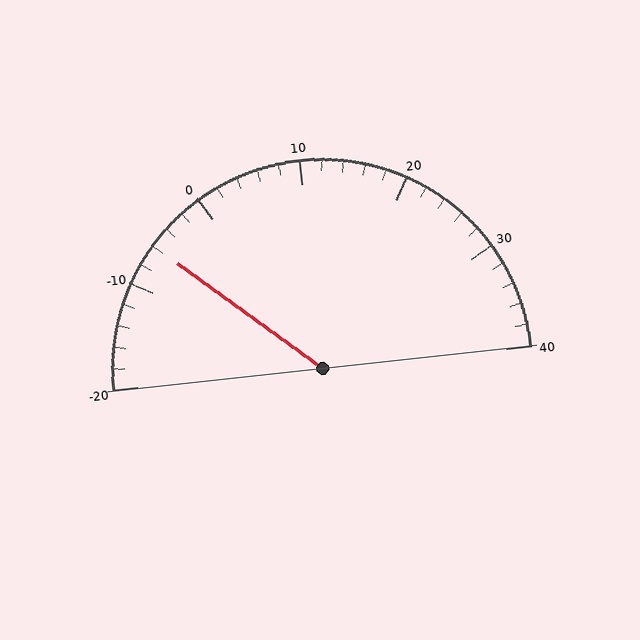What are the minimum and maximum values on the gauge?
The gauge ranges from -20 to 40.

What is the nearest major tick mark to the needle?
The nearest major tick mark is -10.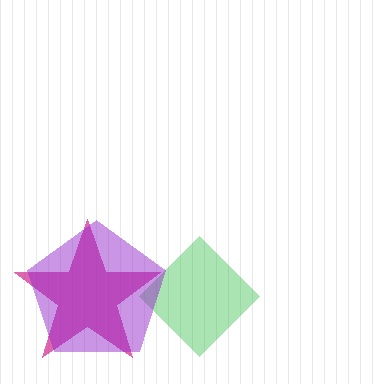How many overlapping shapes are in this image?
There are 3 overlapping shapes in the image.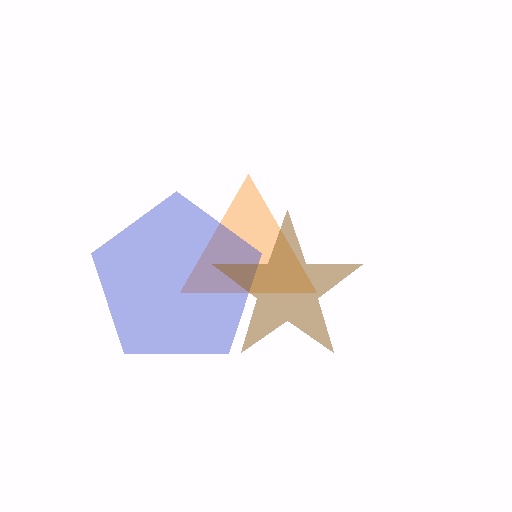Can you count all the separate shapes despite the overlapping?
Yes, there are 3 separate shapes.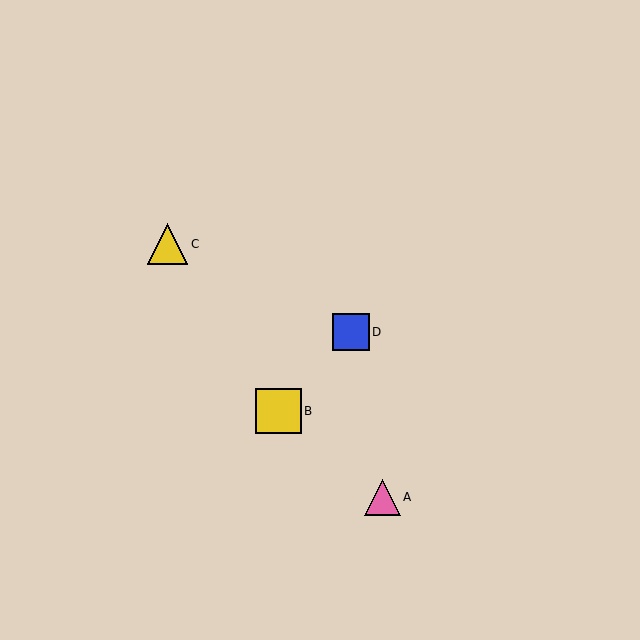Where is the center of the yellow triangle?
The center of the yellow triangle is at (167, 244).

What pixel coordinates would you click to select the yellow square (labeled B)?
Click at (278, 411) to select the yellow square B.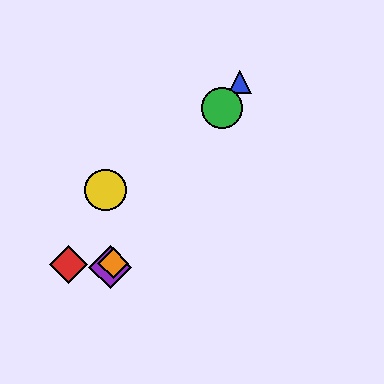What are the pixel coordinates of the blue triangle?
The blue triangle is at (240, 82).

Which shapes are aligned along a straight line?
The blue triangle, the green circle, the purple diamond, the orange diamond are aligned along a straight line.